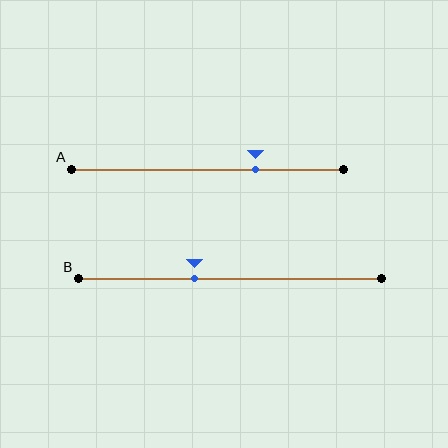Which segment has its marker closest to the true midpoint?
Segment B has its marker closest to the true midpoint.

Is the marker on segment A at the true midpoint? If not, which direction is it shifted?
No, the marker on segment A is shifted to the right by about 17% of the segment length.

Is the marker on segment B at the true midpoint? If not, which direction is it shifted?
No, the marker on segment B is shifted to the left by about 12% of the segment length.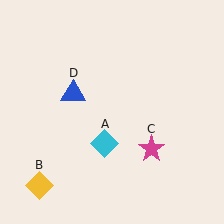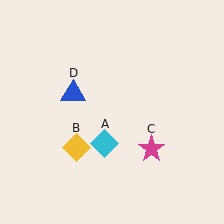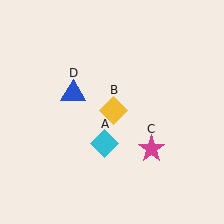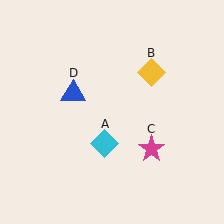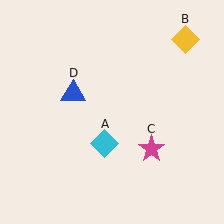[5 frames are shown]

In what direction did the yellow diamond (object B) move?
The yellow diamond (object B) moved up and to the right.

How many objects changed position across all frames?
1 object changed position: yellow diamond (object B).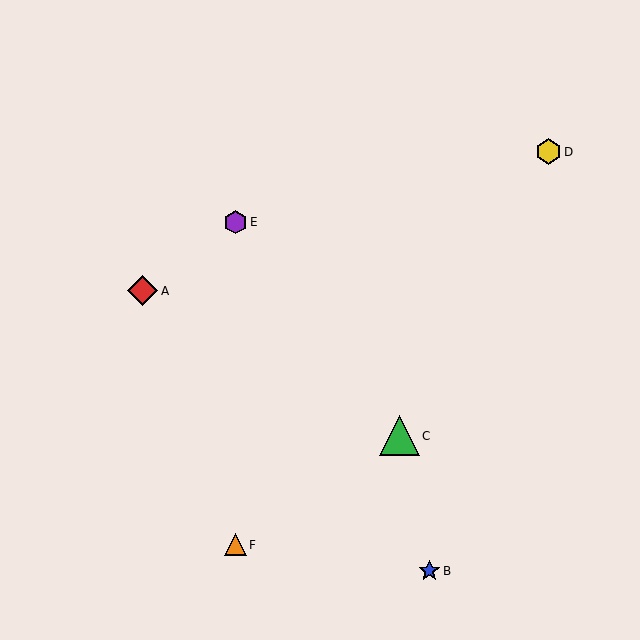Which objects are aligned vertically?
Objects E, F are aligned vertically.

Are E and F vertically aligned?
Yes, both are at x≈235.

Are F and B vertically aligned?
No, F is at x≈235 and B is at x≈429.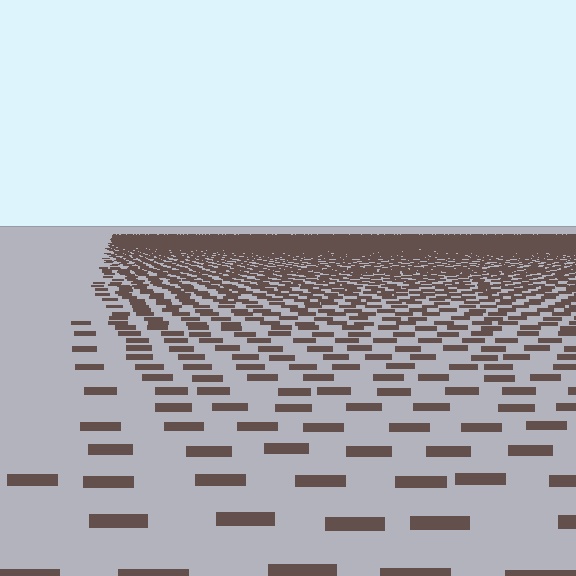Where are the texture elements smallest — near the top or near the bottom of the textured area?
Near the top.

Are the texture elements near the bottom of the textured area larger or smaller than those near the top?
Larger. Near the bottom, elements are closer to the viewer and appear at a bigger on-screen size.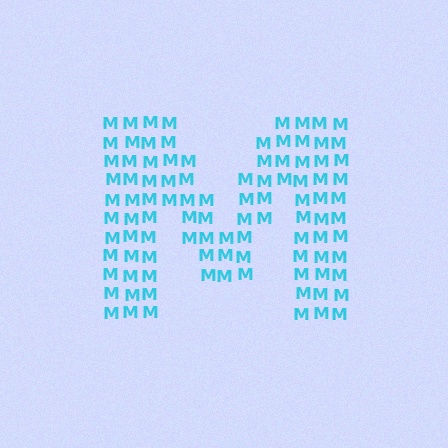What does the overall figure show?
The overall figure shows the letter M.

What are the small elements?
The small elements are letter M's.